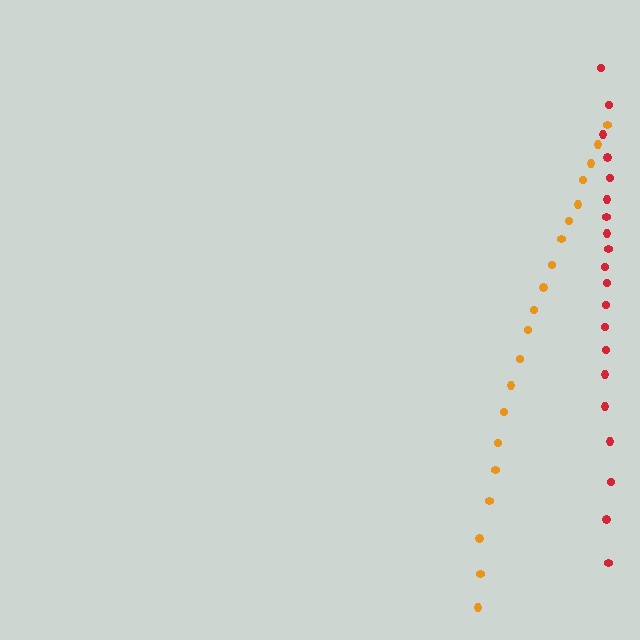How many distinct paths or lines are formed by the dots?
There are 2 distinct paths.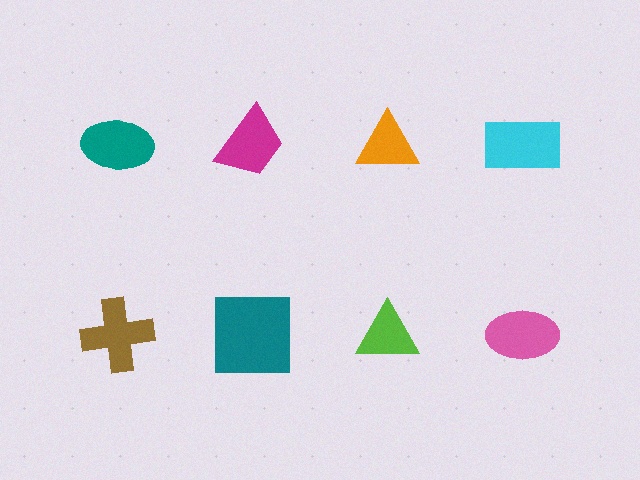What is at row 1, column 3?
An orange triangle.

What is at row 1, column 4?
A cyan rectangle.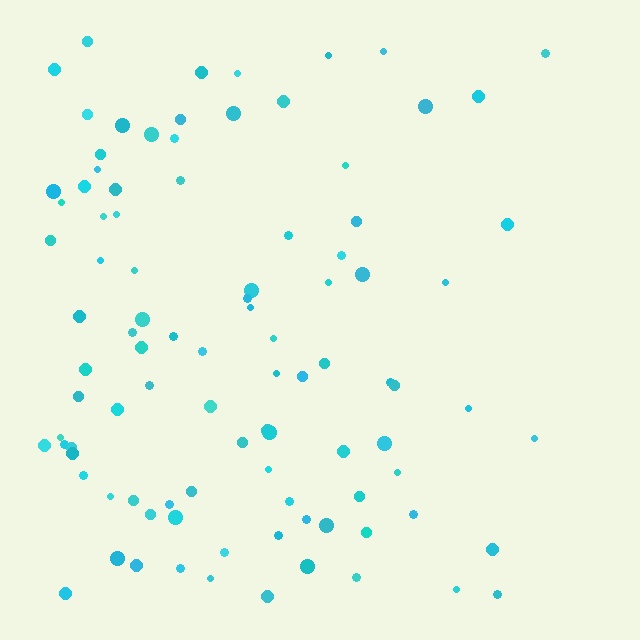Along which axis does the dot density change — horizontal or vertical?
Horizontal.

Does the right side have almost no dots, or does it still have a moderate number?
Still a moderate number, just noticeably fewer than the left.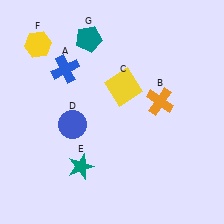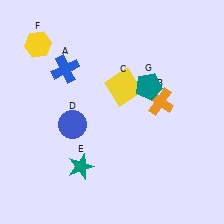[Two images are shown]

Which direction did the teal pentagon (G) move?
The teal pentagon (G) moved right.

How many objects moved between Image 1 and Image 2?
1 object moved between the two images.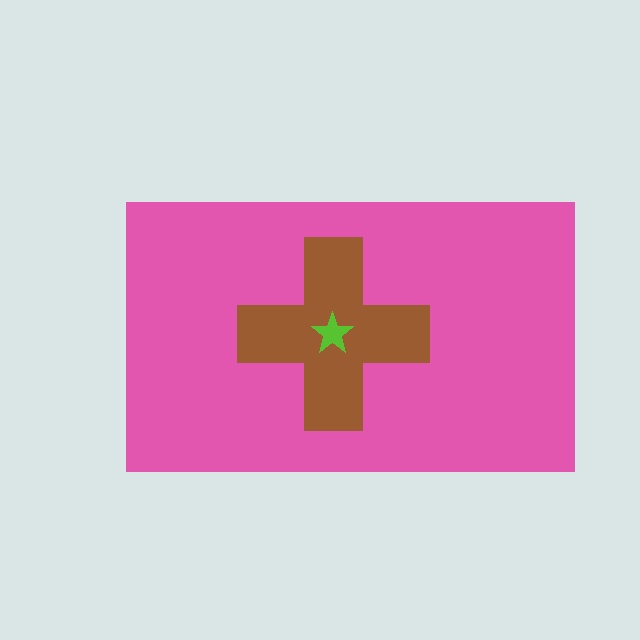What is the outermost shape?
The pink rectangle.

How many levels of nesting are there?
3.